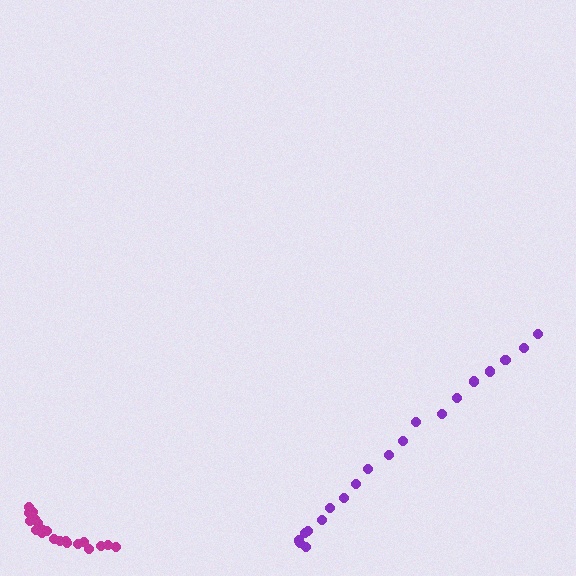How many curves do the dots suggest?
There are 2 distinct paths.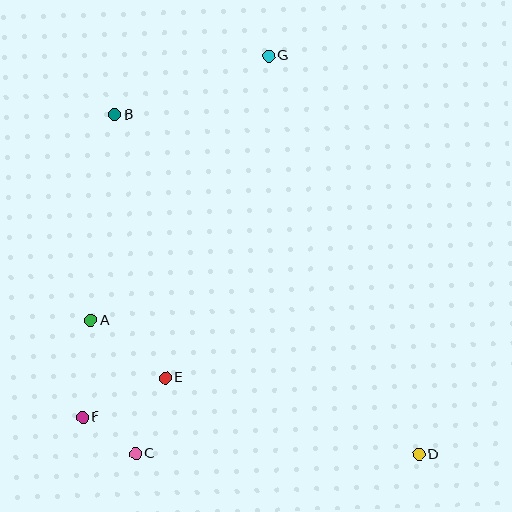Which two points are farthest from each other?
Points B and D are farthest from each other.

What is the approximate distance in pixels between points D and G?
The distance between D and G is approximately 426 pixels.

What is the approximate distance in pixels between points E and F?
The distance between E and F is approximately 92 pixels.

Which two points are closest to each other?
Points C and F are closest to each other.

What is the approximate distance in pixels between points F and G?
The distance between F and G is approximately 406 pixels.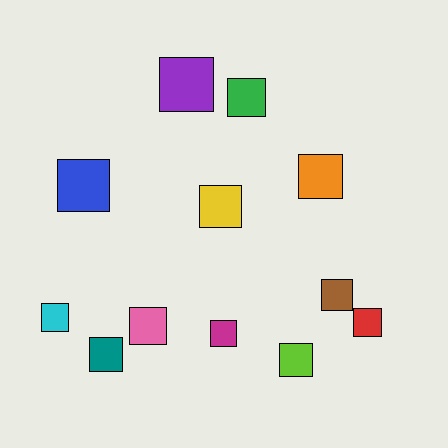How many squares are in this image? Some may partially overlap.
There are 12 squares.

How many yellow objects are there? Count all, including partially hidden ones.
There is 1 yellow object.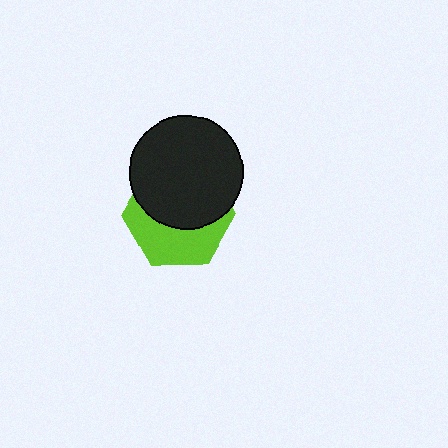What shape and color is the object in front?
The object in front is a black circle.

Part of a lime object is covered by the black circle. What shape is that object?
It is a hexagon.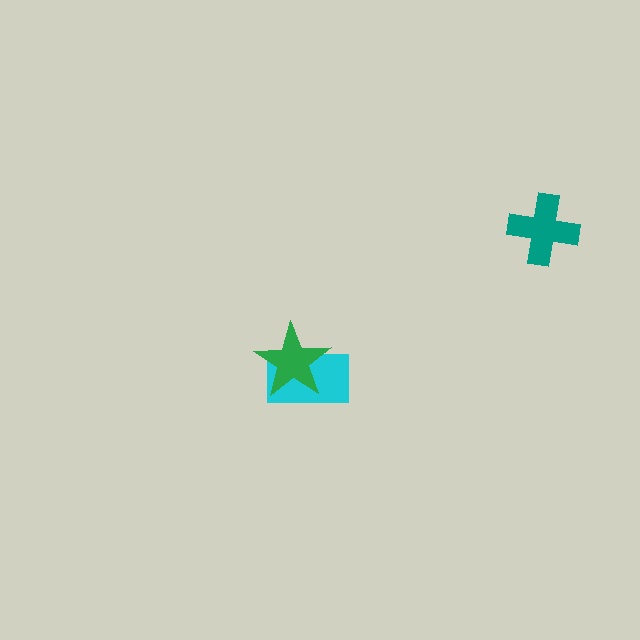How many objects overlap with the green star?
1 object overlaps with the green star.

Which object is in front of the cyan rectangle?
The green star is in front of the cyan rectangle.